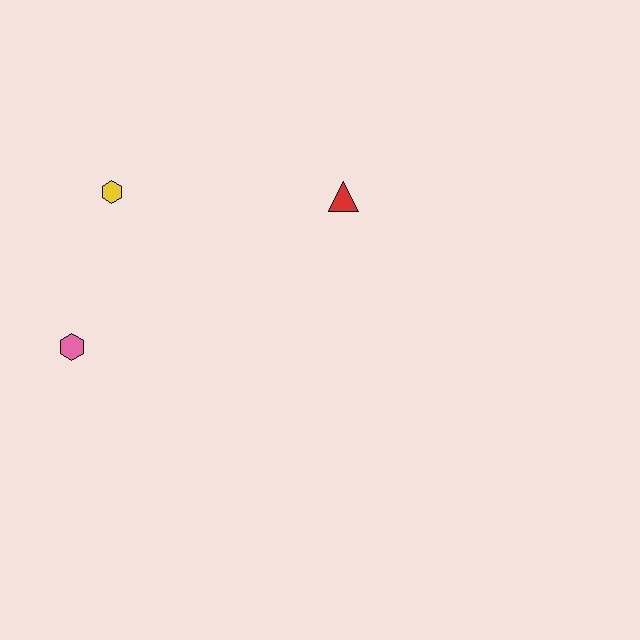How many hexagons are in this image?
There are 2 hexagons.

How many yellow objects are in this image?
There is 1 yellow object.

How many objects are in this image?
There are 3 objects.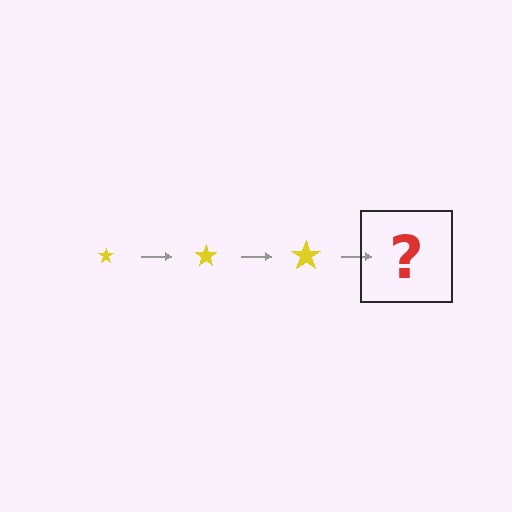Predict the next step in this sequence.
The next step is a yellow star, larger than the previous one.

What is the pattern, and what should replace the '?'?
The pattern is that the star gets progressively larger each step. The '?' should be a yellow star, larger than the previous one.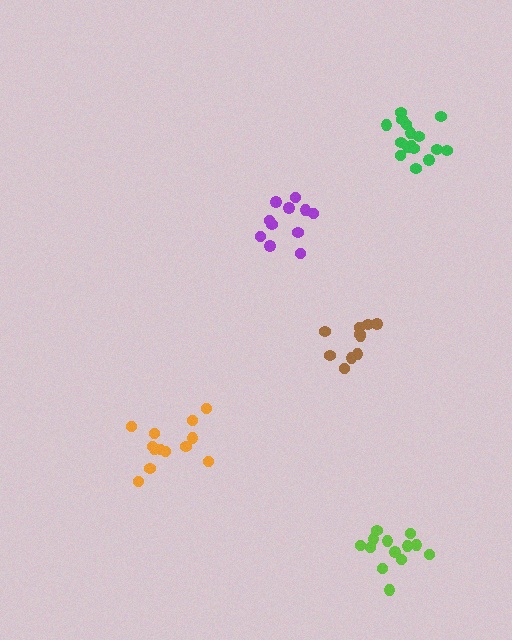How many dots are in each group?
Group 1: 11 dots, Group 2: 13 dots, Group 3: 10 dots, Group 4: 13 dots, Group 5: 16 dots (63 total).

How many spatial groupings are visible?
There are 5 spatial groupings.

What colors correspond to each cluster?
The clusters are colored: purple, orange, brown, lime, green.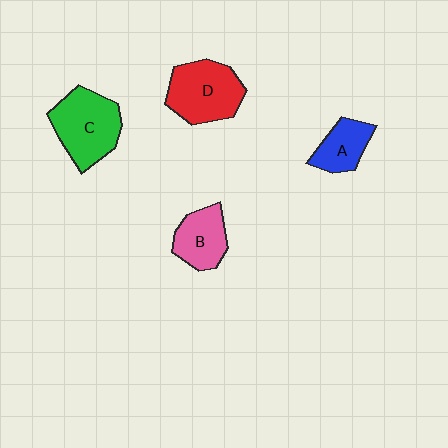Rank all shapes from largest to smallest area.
From largest to smallest: C (green), D (red), B (pink), A (blue).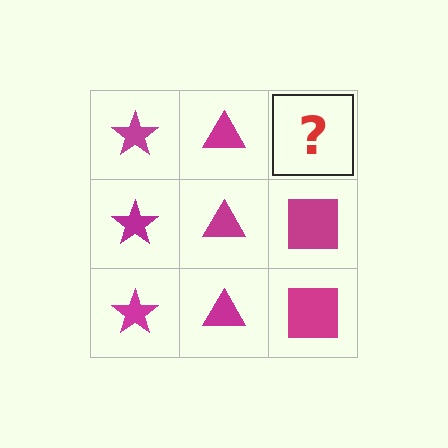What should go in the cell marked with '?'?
The missing cell should contain a magenta square.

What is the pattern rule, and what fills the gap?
The rule is that each column has a consistent shape. The gap should be filled with a magenta square.